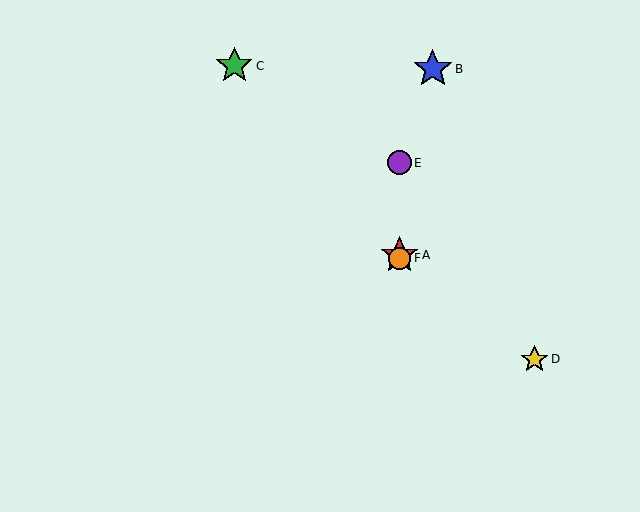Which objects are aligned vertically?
Objects A, E, F are aligned vertically.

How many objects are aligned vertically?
3 objects (A, E, F) are aligned vertically.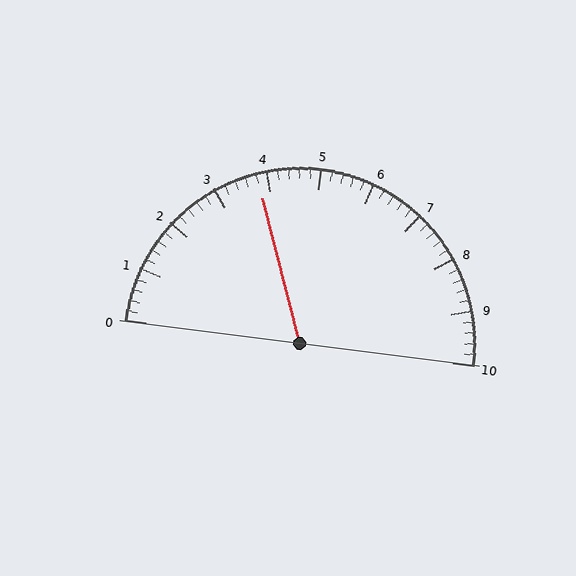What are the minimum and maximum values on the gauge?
The gauge ranges from 0 to 10.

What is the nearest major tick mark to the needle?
The nearest major tick mark is 4.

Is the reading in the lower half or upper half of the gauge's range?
The reading is in the lower half of the range (0 to 10).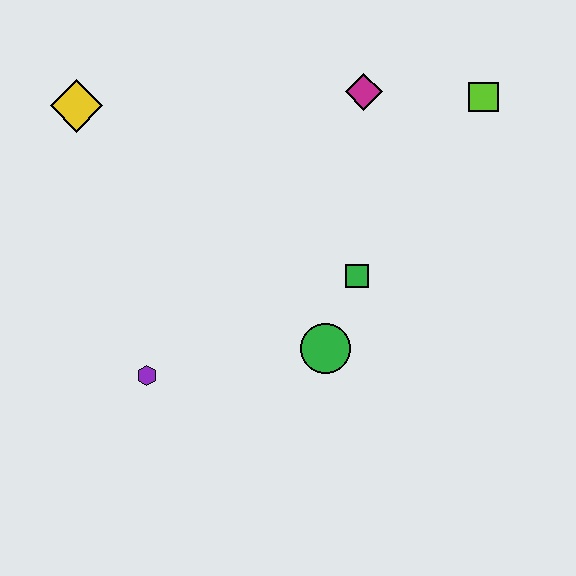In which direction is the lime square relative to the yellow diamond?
The lime square is to the right of the yellow diamond.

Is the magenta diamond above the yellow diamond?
Yes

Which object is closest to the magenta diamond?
The lime square is closest to the magenta diamond.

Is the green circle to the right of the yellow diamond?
Yes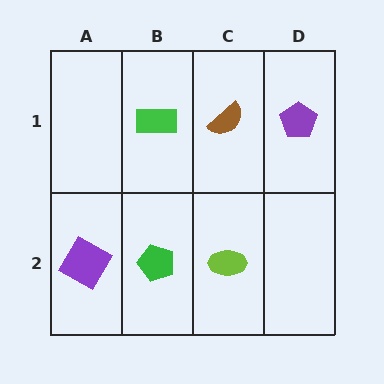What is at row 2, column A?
A purple square.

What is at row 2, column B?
A green pentagon.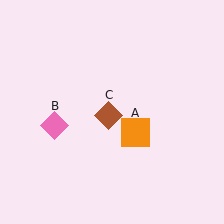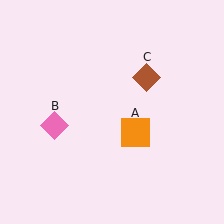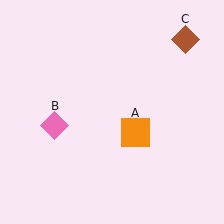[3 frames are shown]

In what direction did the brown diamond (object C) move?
The brown diamond (object C) moved up and to the right.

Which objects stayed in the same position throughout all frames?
Orange square (object A) and pink diamond (object B) remained stationary.